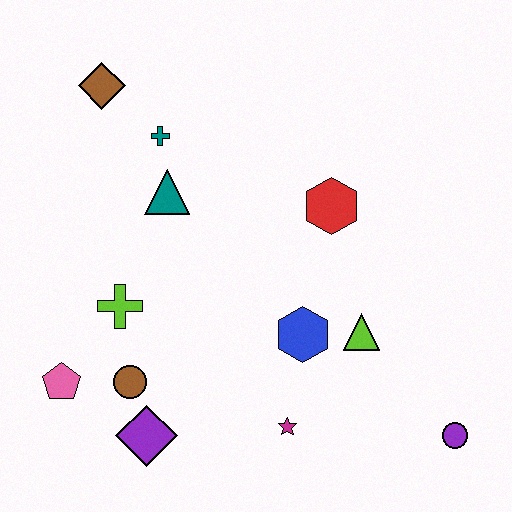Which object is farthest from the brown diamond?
The purple circle is farthest from the brown diamond.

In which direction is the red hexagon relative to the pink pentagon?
The red hexagon is to the right of the pink pentagon.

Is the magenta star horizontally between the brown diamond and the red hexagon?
Yes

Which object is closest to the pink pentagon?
The brown circle is closest to the pink pentagon.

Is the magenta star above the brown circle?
No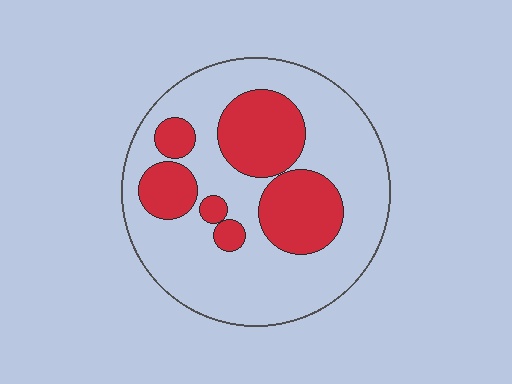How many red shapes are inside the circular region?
6.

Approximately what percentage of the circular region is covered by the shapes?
Approximately 30%.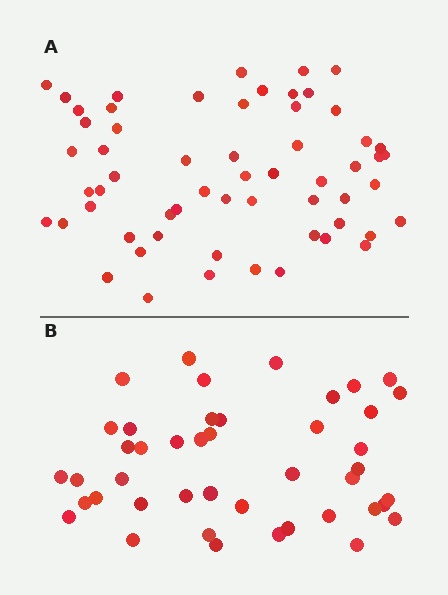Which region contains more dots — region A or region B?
Region A (the top region) has more dots.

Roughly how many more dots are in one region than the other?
Region A has approximately 15 more dots than region B.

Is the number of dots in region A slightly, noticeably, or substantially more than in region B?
Region A has noticeably more, but not dramatically so. The ratio is roughly 1.3 to 1.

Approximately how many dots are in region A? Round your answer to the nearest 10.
About 60 dots. (The exact count is 59, which rounds to 60.)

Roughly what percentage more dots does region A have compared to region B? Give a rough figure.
About 35% more.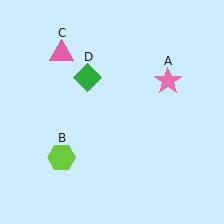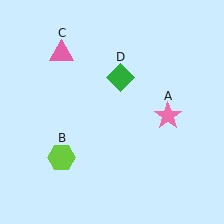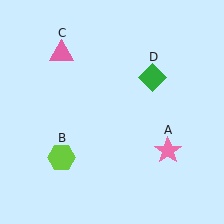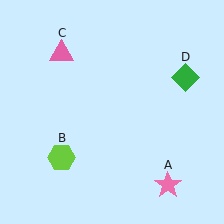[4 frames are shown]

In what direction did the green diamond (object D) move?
The green diamond (object D) moved right.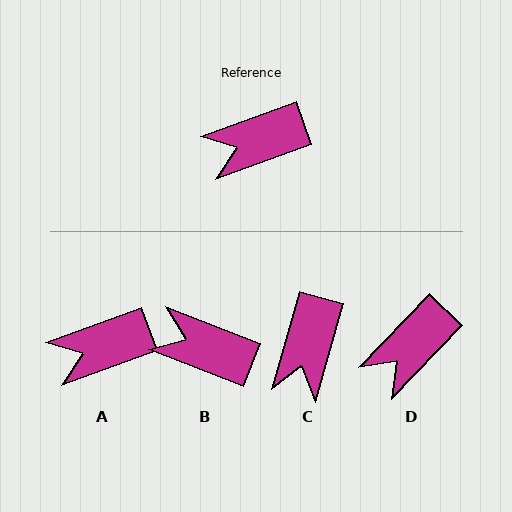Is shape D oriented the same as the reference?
No, it is off by about 26 degrees.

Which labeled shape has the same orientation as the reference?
A.